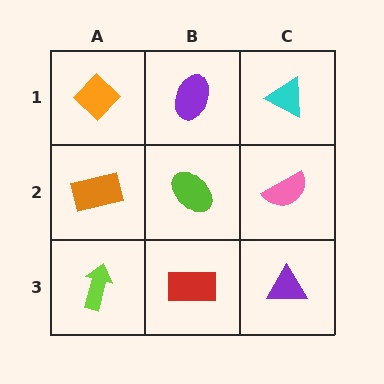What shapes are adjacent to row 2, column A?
An orange diamond (row 1, column A), a lime arrow (row 3, column A), a lime ellipse (row 2, column B).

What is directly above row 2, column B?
A purple ellipse.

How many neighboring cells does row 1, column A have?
2.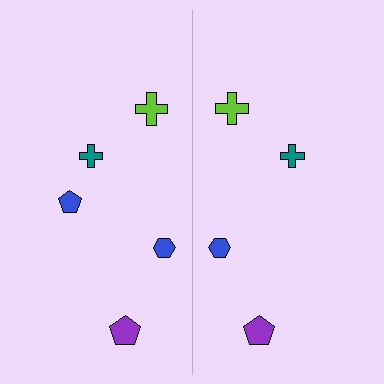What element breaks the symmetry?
A blue pentagon is missing from the right side.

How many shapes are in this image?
There are 9 shapes in this image.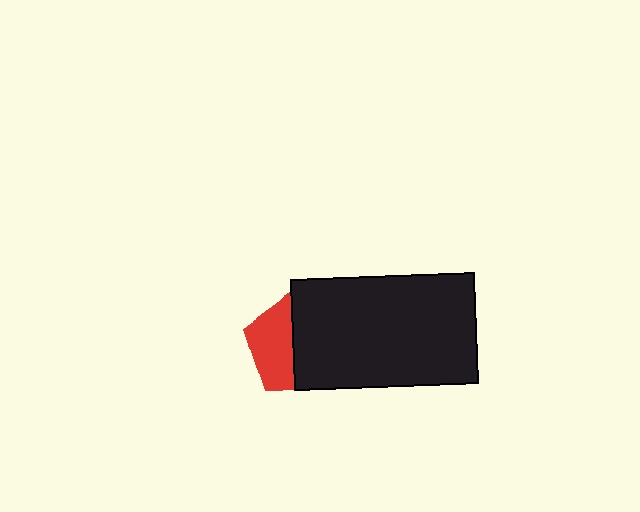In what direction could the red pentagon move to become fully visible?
The red pentagon could move left. That would shift it out from behind the black rectangle entirely.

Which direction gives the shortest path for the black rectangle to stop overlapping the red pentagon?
Moving right gives the shortest separation.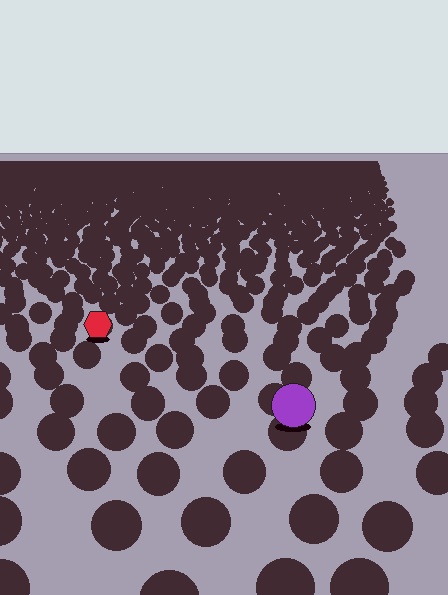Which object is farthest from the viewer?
The red hexagon is farthest from the viewer. It appears smaller and the ground texture around it is denser.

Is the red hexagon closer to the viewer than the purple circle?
No. The purple circle is closer — you can tell from the texture gradient: the ground texture is coarser near it.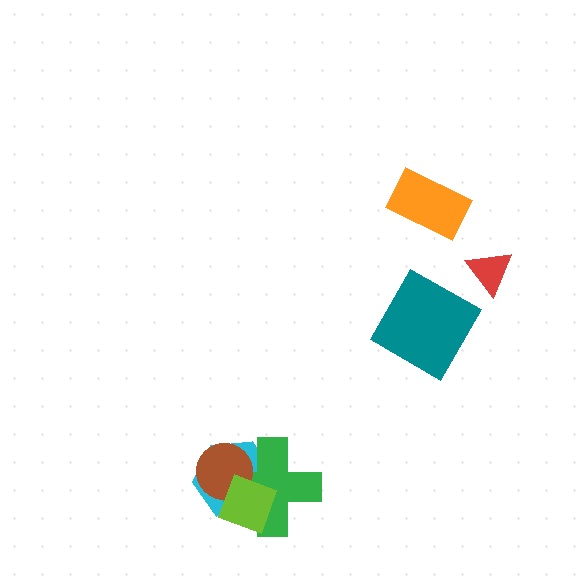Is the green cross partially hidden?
Yes, it is partially covered by another shape.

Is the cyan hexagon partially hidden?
Yes, it is partially covered by another shape.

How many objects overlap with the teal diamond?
0 objects overlap with the teal diamond.